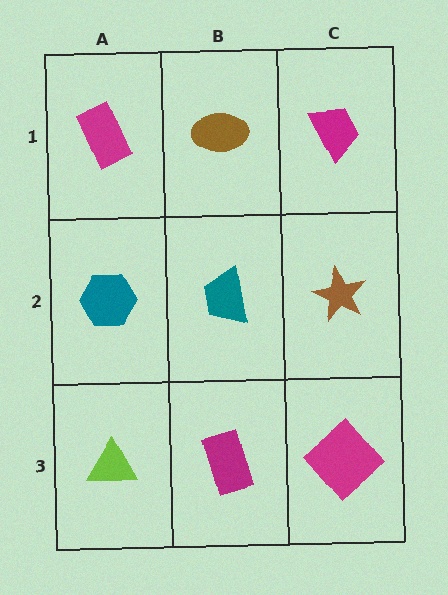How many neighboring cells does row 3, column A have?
2.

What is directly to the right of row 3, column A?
A magenta rectangle.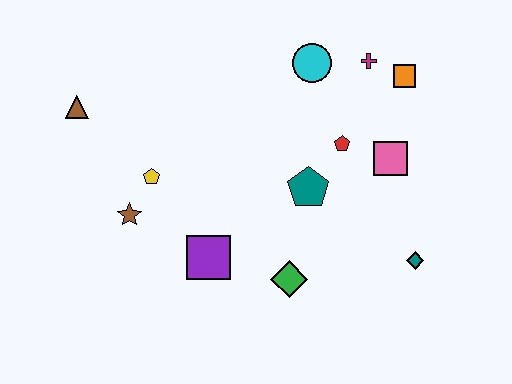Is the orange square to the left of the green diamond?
No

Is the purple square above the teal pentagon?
No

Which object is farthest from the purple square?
The orange square is farthest from the purple square.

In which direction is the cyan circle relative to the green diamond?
The cyan circle is above the green diamond.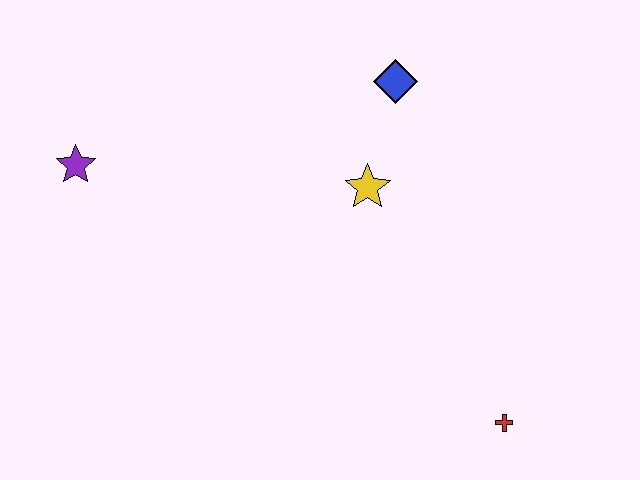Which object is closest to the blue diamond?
The yellow star is closest to the blue diamond.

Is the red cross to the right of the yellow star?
Yes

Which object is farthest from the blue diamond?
The red cross is farthest from the blue diamond.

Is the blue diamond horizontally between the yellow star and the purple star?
No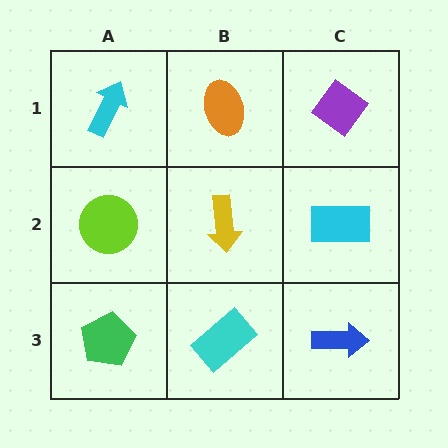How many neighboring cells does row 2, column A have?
3.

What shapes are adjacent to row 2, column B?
An orange ellipse (row 1, column B), a cyan rectangle (row 3, column B), a lime circle (row 2, column A), a cyan rectangle (row 2, column C).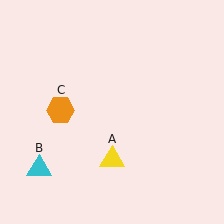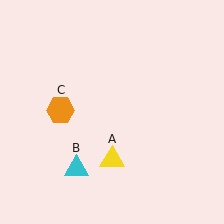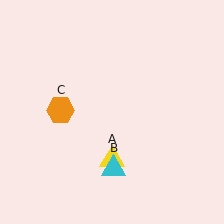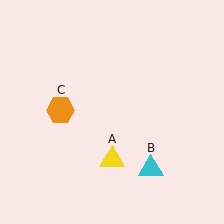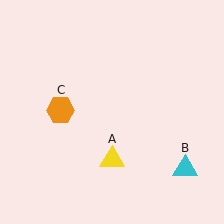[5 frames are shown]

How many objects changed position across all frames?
1 object changed position: cyan triangle (object B).